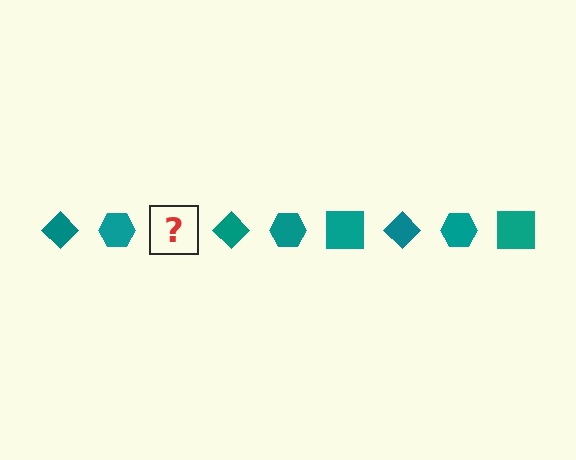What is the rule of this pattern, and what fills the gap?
The rule is that the pattern cycles through diamond, hexagon, square shapes in teal. The gap should be filled with a teal square.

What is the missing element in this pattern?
The missing element is a teal square.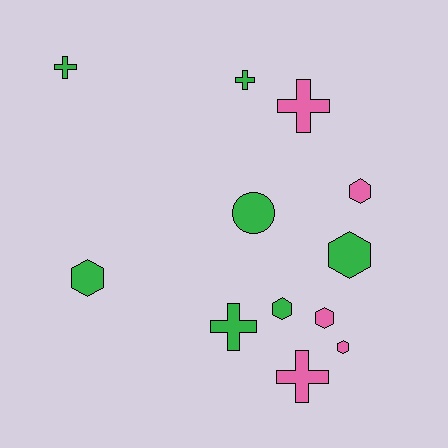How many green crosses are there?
There are 3 green crosses.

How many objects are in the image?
There are 12 objects.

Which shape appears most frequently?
Hexagon, with 6 objects.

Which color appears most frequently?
Green, with 7 objects.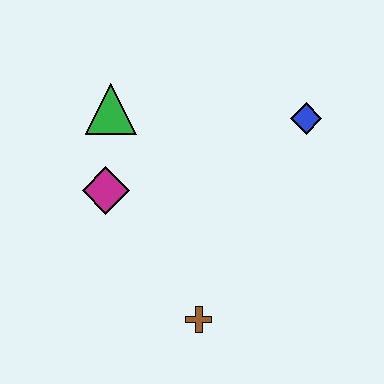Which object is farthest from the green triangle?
The brown cross is farthest from the green triangle.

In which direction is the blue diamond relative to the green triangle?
The blue diamond is to the right of the green triangle.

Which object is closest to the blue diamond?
The green triangle is closest to the blue diamond.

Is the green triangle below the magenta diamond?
No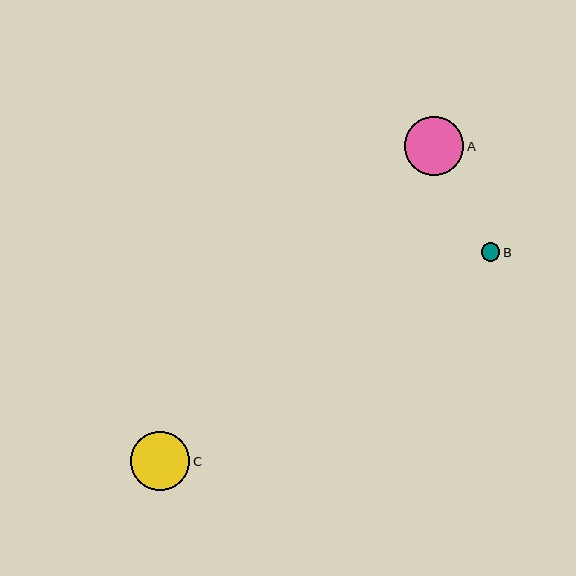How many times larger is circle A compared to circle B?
Circle A is approximately 3.2 times the size of circle B.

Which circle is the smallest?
Circle B is the smallest with a size of approximately 18 pixels.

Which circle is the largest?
Circle A is the largest with a size of approximately 60 pixels.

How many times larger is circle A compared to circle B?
Circle A is approximately 3.2 times the size of circle B.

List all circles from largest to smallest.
From largest to smallest: A, C, B.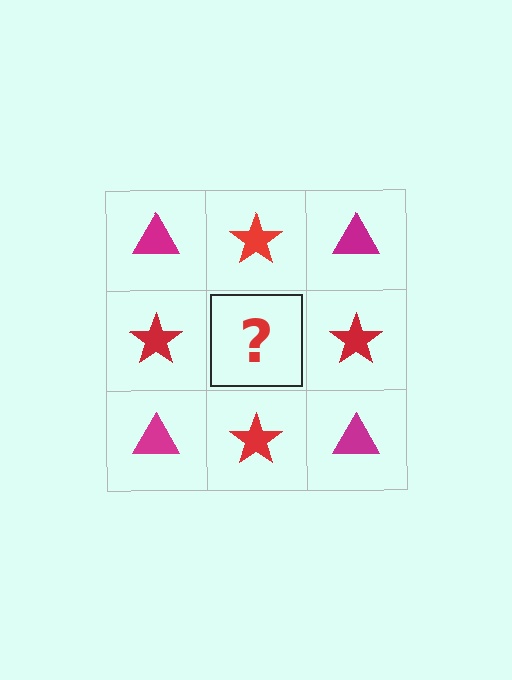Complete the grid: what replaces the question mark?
The question mark should be replaced with a magenta triangle.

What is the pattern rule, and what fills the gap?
The rule is that it alternates magenta triangle and red star in a checkerboard pattern. The gap should be filled with a magenta triangle.